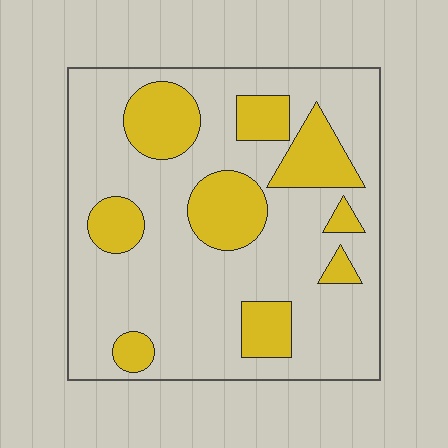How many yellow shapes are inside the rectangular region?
9.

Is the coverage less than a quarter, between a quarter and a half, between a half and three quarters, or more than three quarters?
Between a quarter and a half.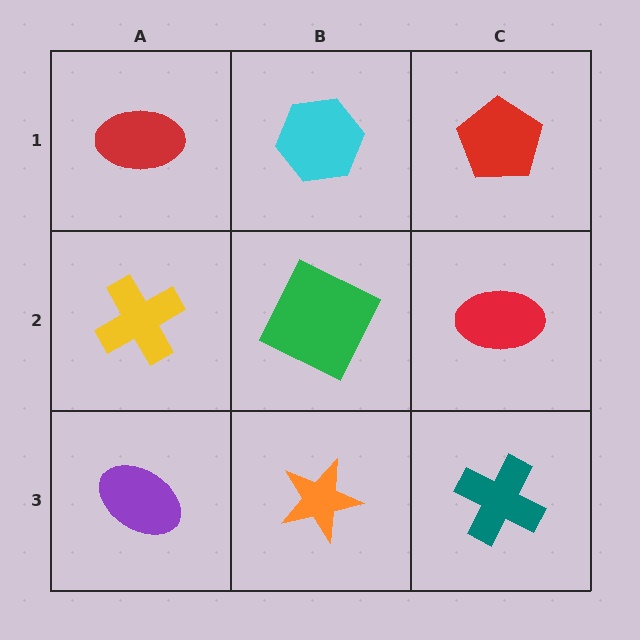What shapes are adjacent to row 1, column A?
A yellow cross (row 2, column A), a cyan hexagon (row 1, column B).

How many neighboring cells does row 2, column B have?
4.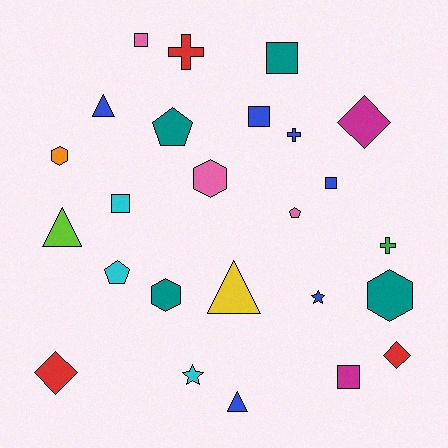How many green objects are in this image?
There is 1 green object.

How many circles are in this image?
There are no circles.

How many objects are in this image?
There are 25 objects.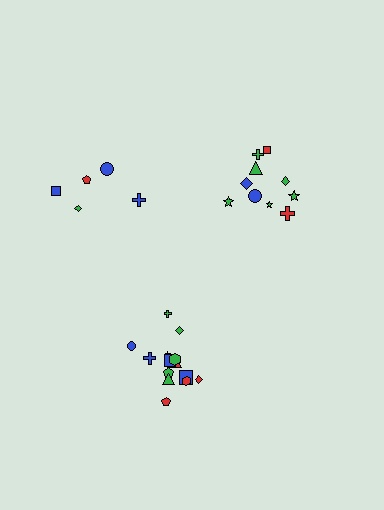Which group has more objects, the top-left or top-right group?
The top-right group.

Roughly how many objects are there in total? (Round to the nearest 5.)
Roughly 30 objects in total.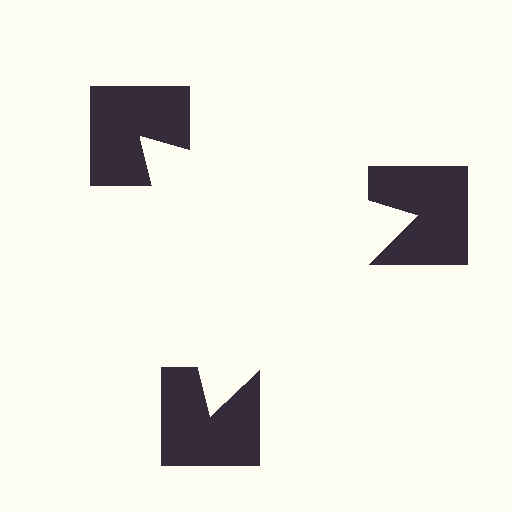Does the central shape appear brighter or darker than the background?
It typically appears slightly brighter than the background, even though no actual brightness change is drawn.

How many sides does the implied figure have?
3 sides.